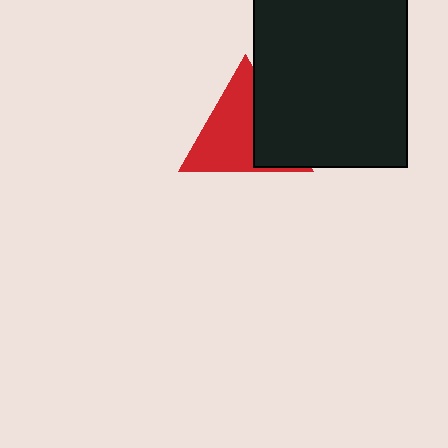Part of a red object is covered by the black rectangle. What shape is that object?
It is a triangle.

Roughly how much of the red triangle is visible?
About half of it is visible (roughly 64%).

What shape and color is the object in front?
The object in front is a black rectangle.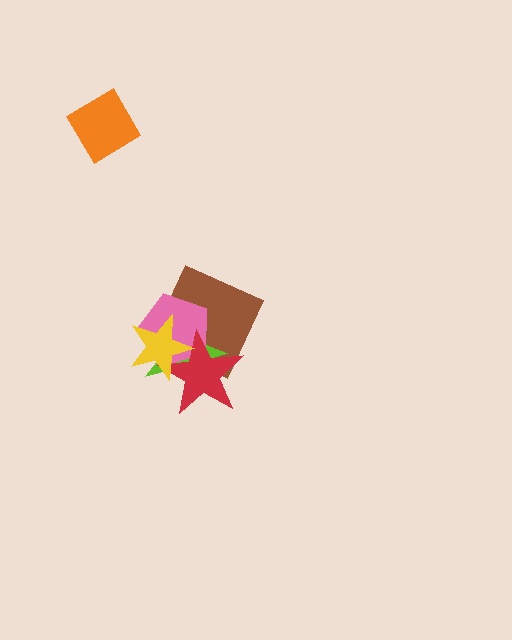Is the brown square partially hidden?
Yes, it is partially covered by another shape.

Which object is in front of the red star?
The yellow star is in front of the red star.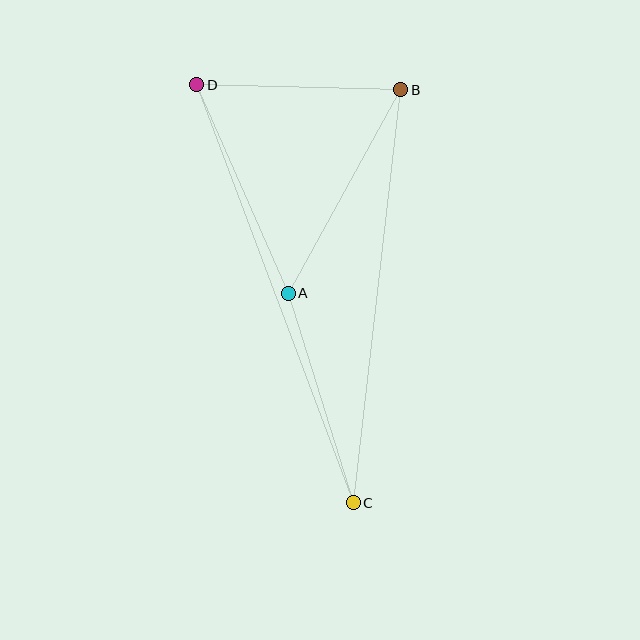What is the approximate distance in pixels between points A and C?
The distance between A and C is approximately 220 pixels.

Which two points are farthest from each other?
Points C and D are farthest from each other.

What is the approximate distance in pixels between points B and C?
The distance between B and C is approximately 416 pixels.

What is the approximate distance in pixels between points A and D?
The distance between A and D is approximately 228 pixels.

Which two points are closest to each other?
Points B and D are closest to each other.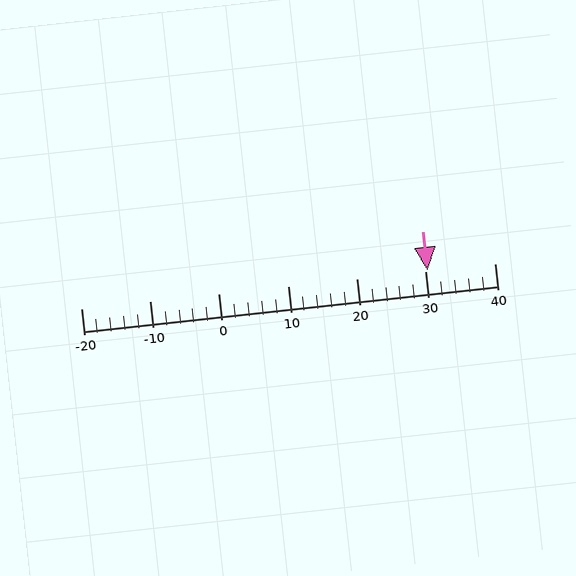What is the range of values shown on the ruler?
The ruler shows values from -20 to 40.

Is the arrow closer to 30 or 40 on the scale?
The arrow is closer to 30.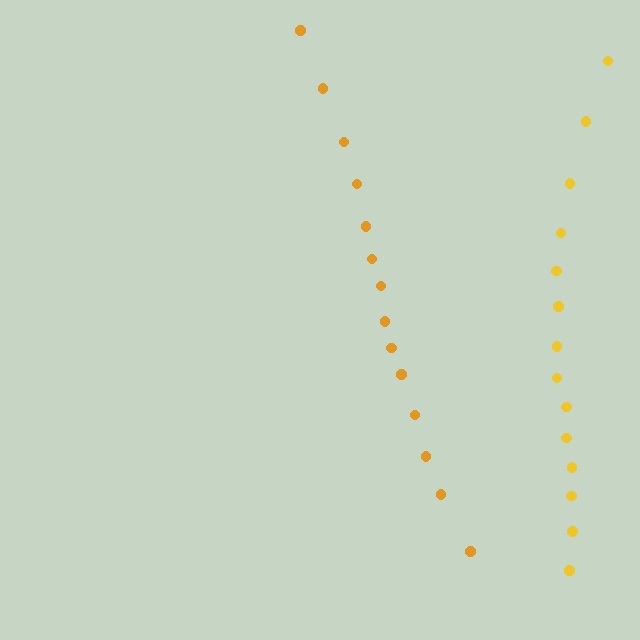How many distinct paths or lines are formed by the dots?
There are 2 distinct paths.